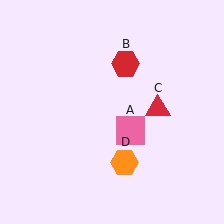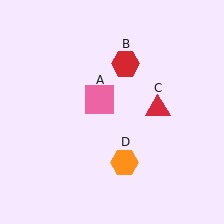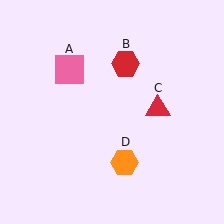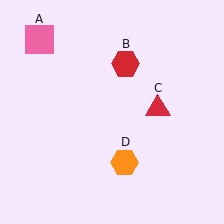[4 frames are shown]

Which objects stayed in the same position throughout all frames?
Red hexagon (object B) and red triangle (object C) and orange hexagon (object D) remained stationary.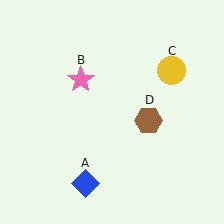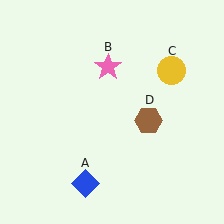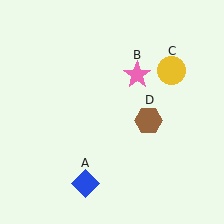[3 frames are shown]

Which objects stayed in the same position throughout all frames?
Blue diamond (object A) and yellow circle (object C) and brown hexagon (object D) remained stationary.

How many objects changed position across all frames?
1 object changed position: pink star (object B).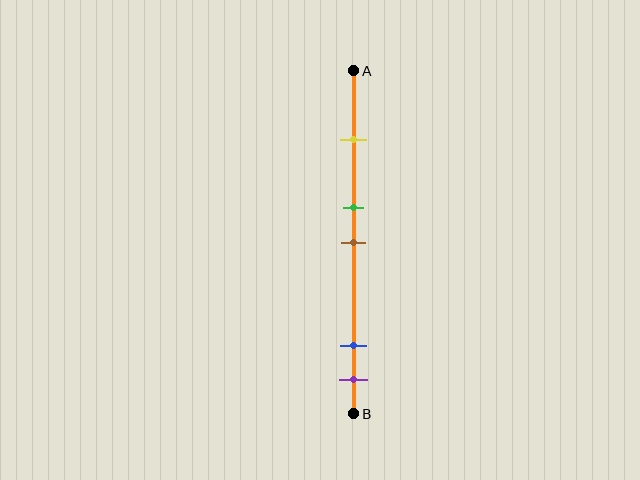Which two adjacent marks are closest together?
The green and brown marks are the closest adjacent pair.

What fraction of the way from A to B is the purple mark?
The purple mark is approximately 90% (0.9) of the way from A to B.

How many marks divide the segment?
There are 5 marks dividing the segment.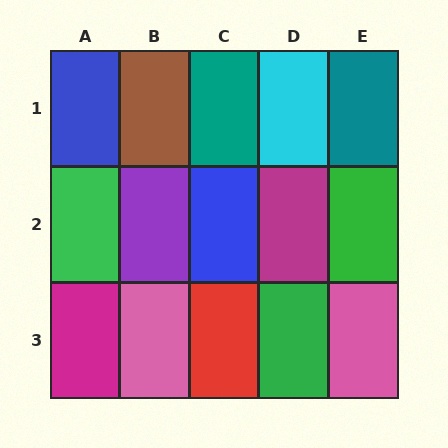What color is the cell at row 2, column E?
Green.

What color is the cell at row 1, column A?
Blue.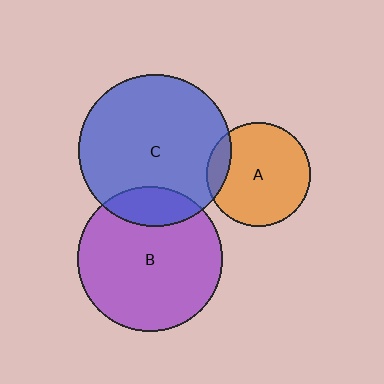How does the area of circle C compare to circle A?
Approximately 2.1 times.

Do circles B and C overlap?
Yes.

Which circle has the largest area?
Circle C (blue).